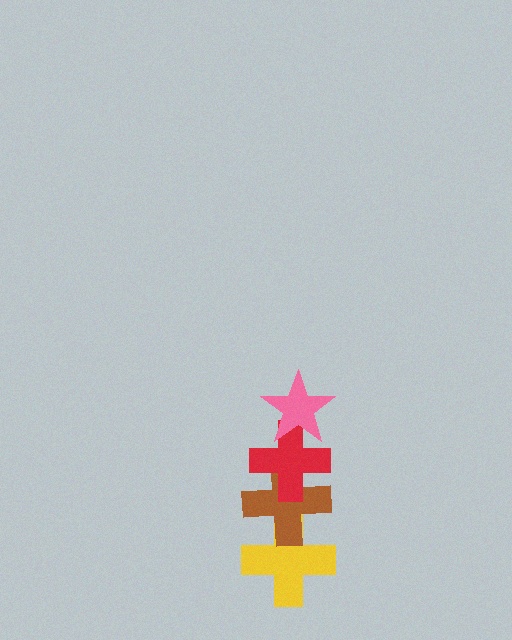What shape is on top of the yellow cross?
The brown cross is on top of the yellow cross.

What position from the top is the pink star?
The pink star is 1st from the top.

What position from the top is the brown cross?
The brown cross is 3rd from the top.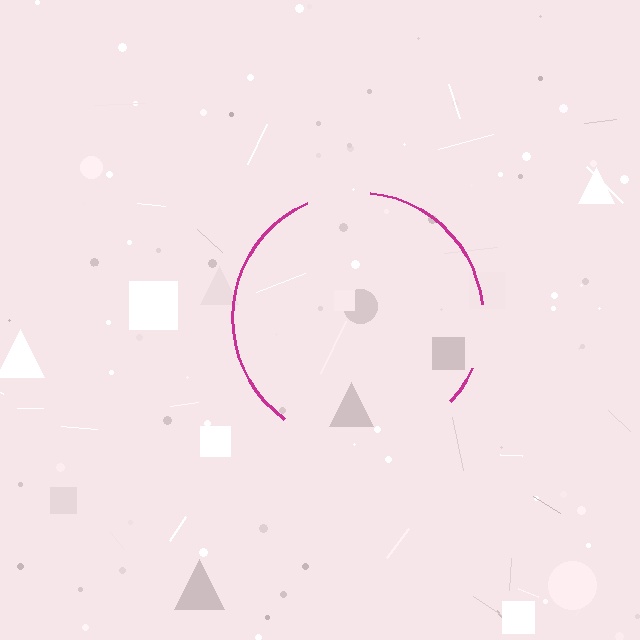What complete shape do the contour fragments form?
The contour fragments form a circle.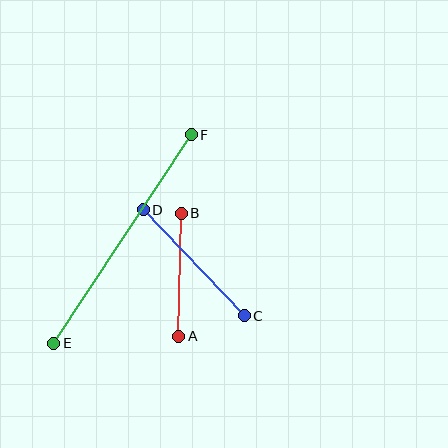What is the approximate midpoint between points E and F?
The midpoint is at approximately (123, 239) pixels.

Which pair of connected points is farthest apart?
Points E and F are farthest apart.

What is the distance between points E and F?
The distance is approximately 250 pixels.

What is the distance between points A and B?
The distance is approximately 123 pixels.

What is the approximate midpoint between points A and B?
The midpoint is at approximately (180, 275) pixels.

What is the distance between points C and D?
The distance is approximately 147 pixels.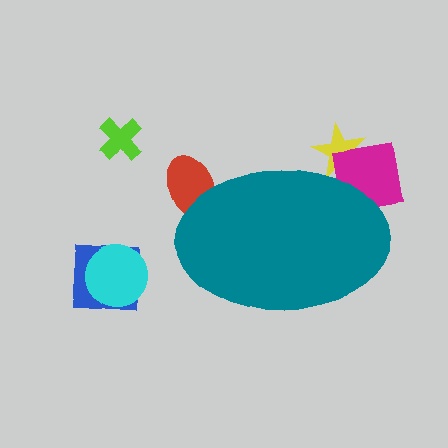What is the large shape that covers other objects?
A teal ellipse.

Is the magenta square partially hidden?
Yes, the magenta square is partially hidden behind the teal ellipse.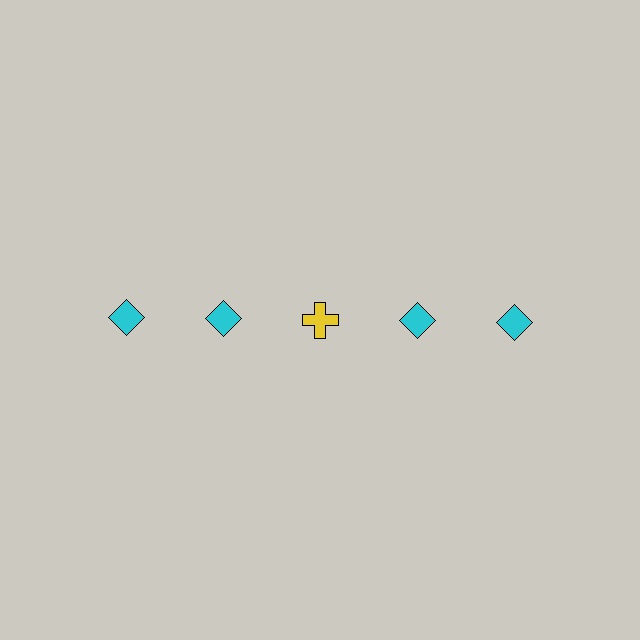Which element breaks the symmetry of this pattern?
The yellow cross in the top row, center column breaks the symmetry. All other shapes are cyan diamonds.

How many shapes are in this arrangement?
There are 5 shapes arranged in a grid pattern.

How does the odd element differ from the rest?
It differs in both color (yellow instead of cyan) and shape (cross instead of diamond).